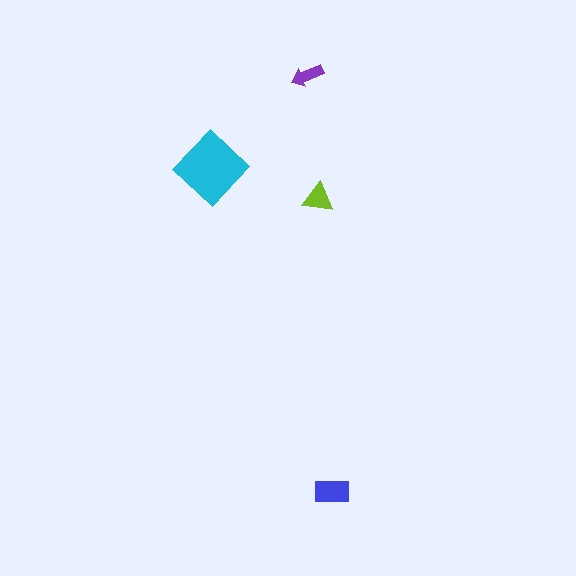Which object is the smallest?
The purple arrow.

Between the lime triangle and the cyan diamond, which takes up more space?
The cyan diamond.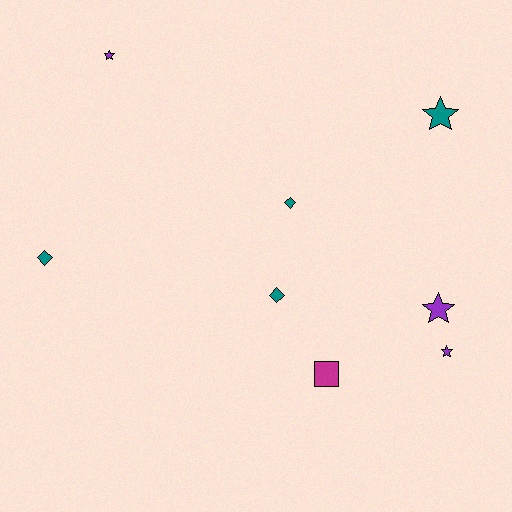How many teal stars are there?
There is 1 teal star.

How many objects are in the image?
There are 8 objects.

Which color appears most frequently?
Teal, with 4 objects.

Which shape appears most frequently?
Star, with 4 objects.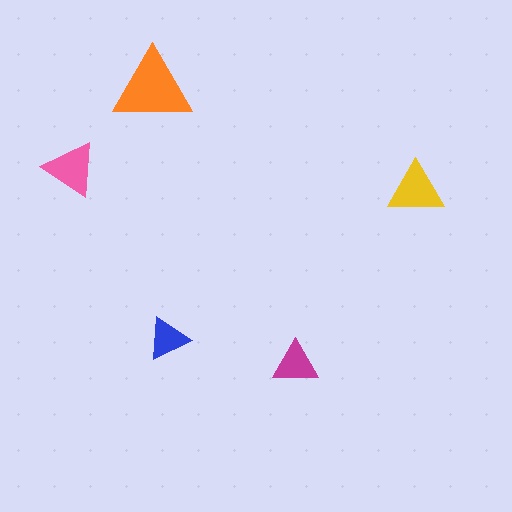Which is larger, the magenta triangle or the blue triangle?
The magenta one.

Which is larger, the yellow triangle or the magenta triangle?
The yellow one.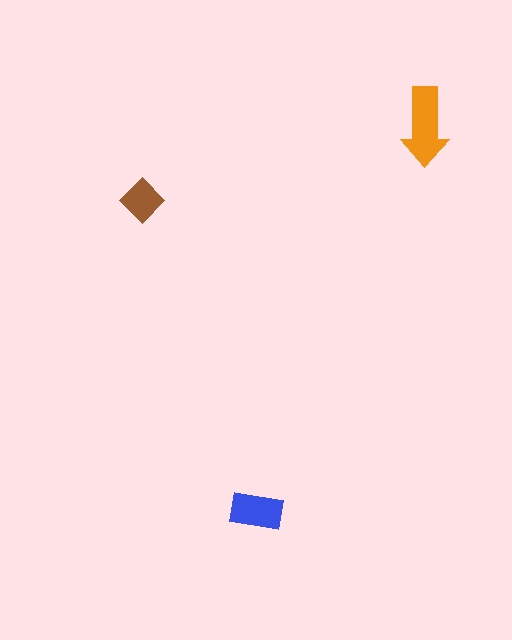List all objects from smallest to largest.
The brown diamond, the blue rectangle, the orange arrow.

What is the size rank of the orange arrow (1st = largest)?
1st.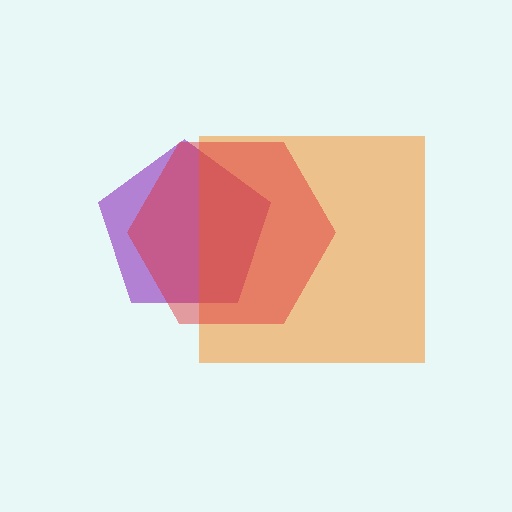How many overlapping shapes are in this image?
There are 3 overlapping shapes in the image.